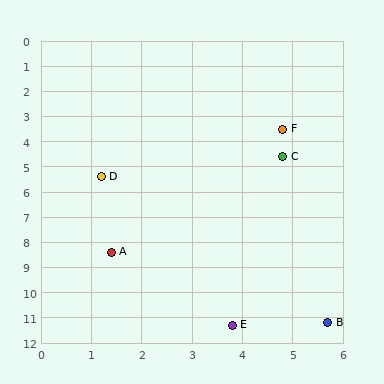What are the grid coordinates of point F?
Point F is at approximately (4.8, 3.5).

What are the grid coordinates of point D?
Point D is at approximately (1.2, 5.4).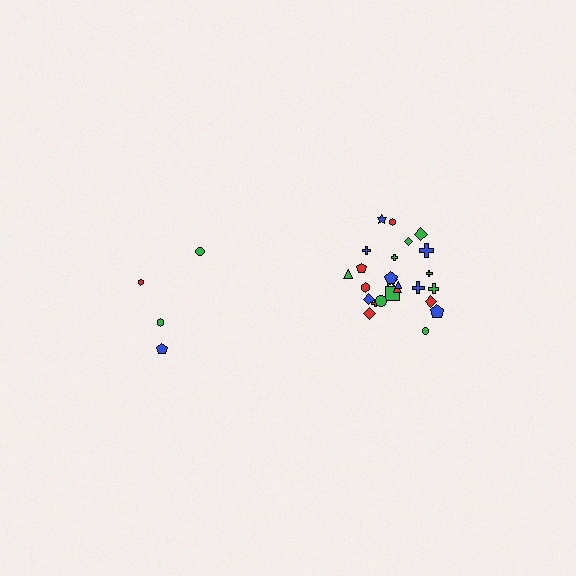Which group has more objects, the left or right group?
The right group.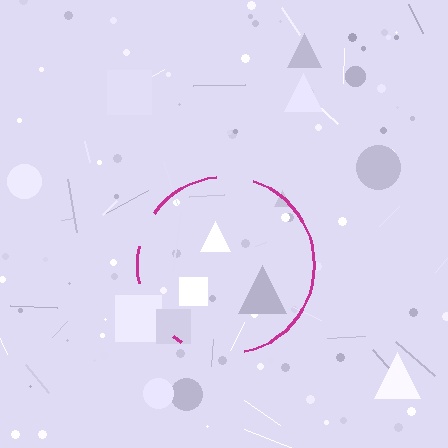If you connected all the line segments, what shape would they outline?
They would outline a circle.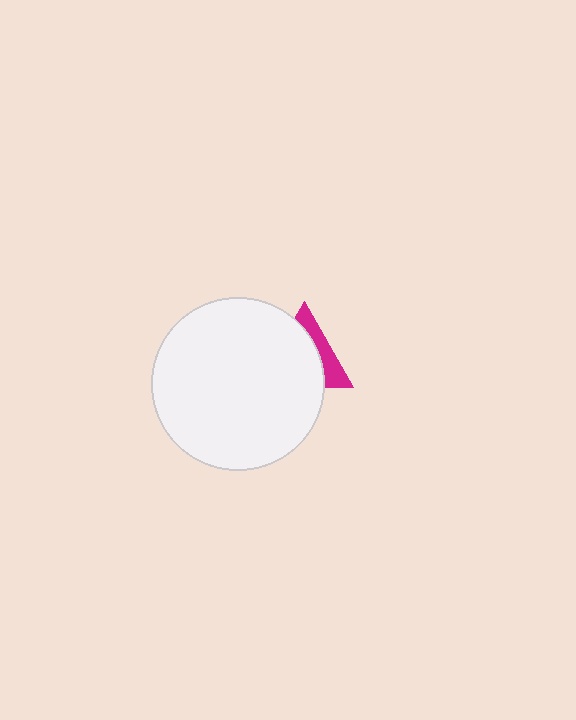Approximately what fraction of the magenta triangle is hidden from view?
Roughly 67% of the magenta triangle is hidden behind the white circle.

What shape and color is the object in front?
The object in front is a white circle.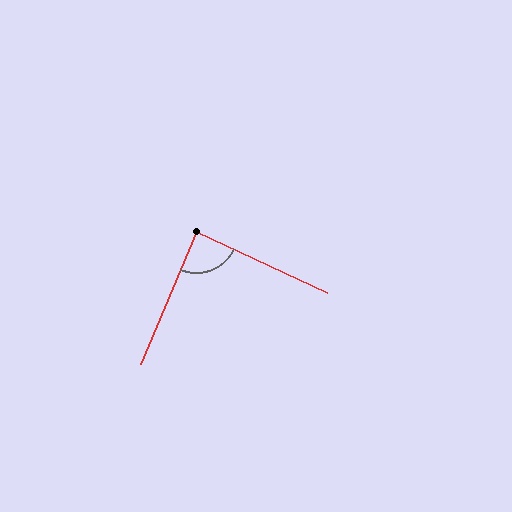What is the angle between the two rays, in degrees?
Approximately 88 degrees.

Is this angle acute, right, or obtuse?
It is approximately a right angle.